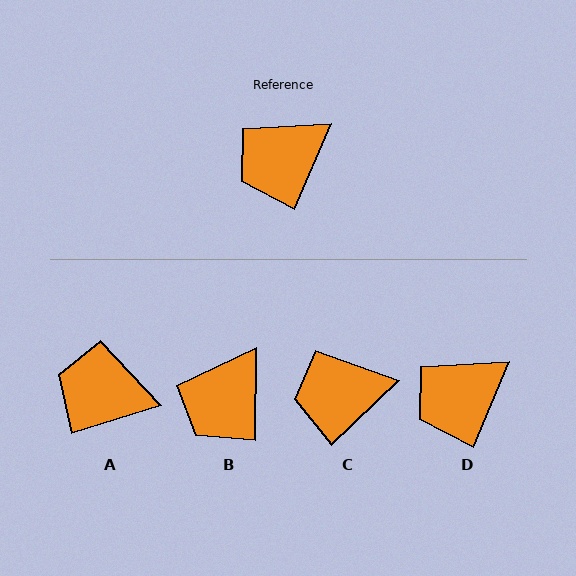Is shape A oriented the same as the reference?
No, it is off by about 50 degrees.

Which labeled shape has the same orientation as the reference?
D.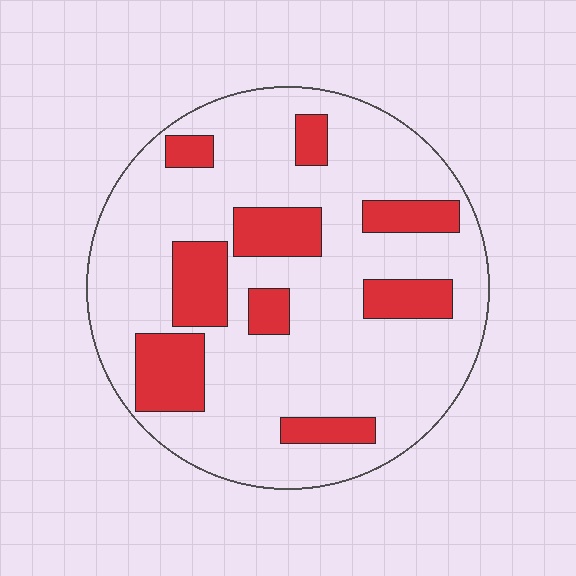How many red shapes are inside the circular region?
9.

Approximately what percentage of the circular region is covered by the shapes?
Approximately 25%.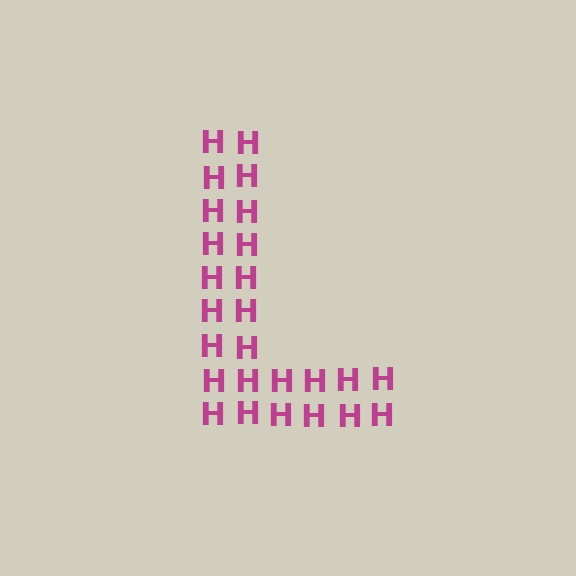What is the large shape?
The large shape is the letter L.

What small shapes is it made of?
It is made of small letter H's.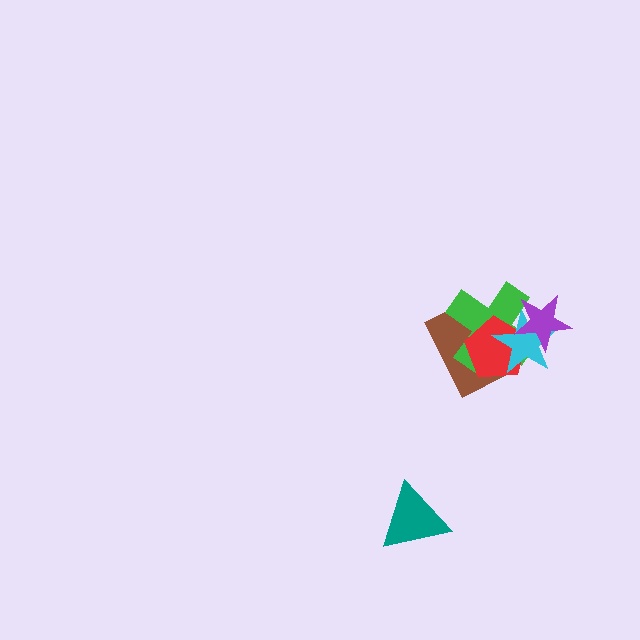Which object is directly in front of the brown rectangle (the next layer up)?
The green cross is directly in front of the brown rectangle.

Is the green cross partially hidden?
Yes, it is partially covered by another shape.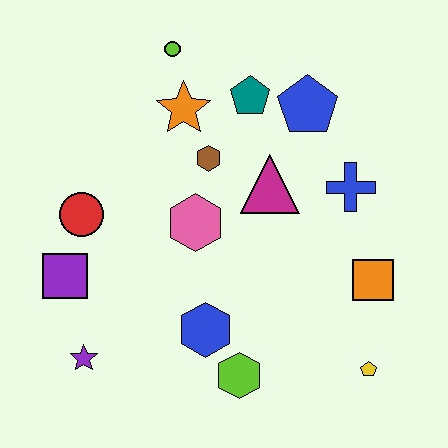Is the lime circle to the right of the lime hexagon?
No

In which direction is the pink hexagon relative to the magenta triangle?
The pink hexagon is to the left of the magenta triangle.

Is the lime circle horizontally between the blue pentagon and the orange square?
No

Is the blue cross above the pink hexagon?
Yes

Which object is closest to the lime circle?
The orange star is closest to the lime circle.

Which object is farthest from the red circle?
The yellow pentagon is farthest from the red circle.